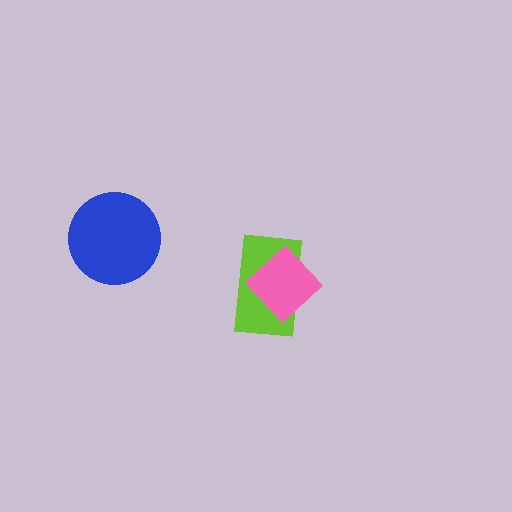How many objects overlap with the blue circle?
0 objects overlap with the blue circle.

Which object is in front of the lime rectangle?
The pink diamond is in front of the lime rectangle.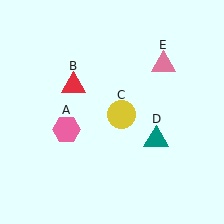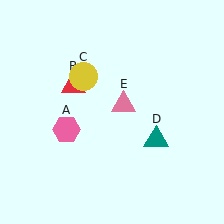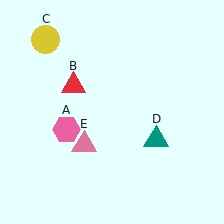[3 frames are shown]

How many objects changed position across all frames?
2 objects changed position: yellow circle (object C), pink triangle (object E).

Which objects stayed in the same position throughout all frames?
Pink hexagon (object A) and red triangle (object B) and teal triangle (object D) remained stationary.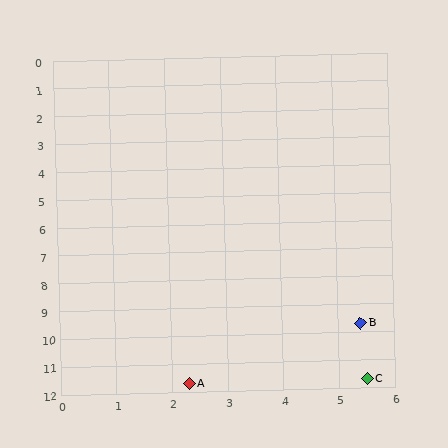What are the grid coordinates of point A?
Point A is at approximately (2.3, 11.7).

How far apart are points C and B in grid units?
Points C and B are about 2.0 grid units apart.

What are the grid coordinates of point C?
Point C is at approximately (5.5, 11.7).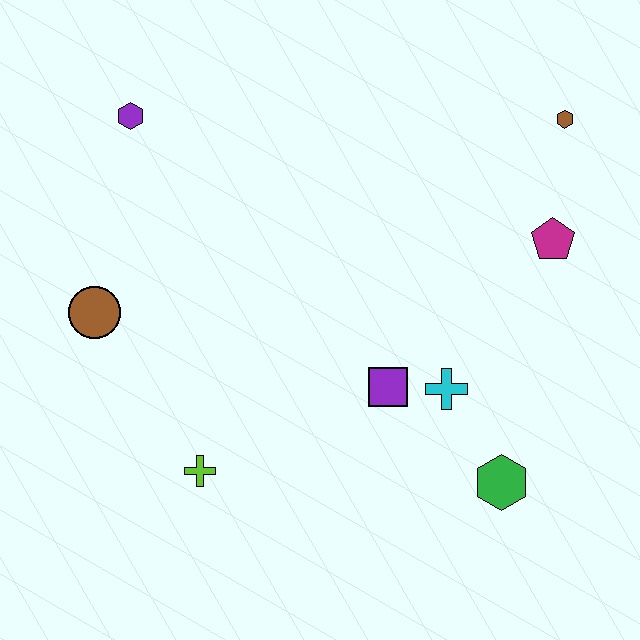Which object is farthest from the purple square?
The purple hexagon is farthest from the purple square.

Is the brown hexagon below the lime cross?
No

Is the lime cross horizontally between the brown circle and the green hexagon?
Yes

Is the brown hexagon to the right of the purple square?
Yes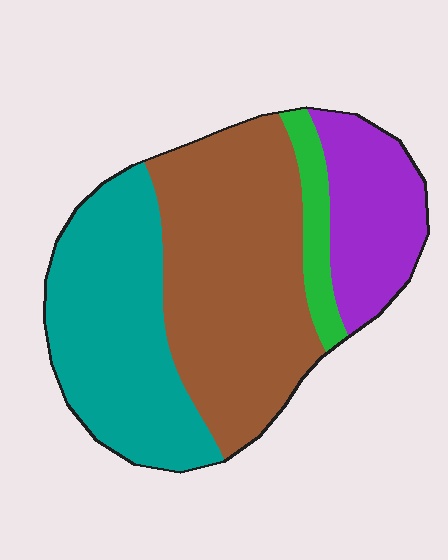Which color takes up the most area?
Brown, at roughly 40%.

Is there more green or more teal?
Teal.